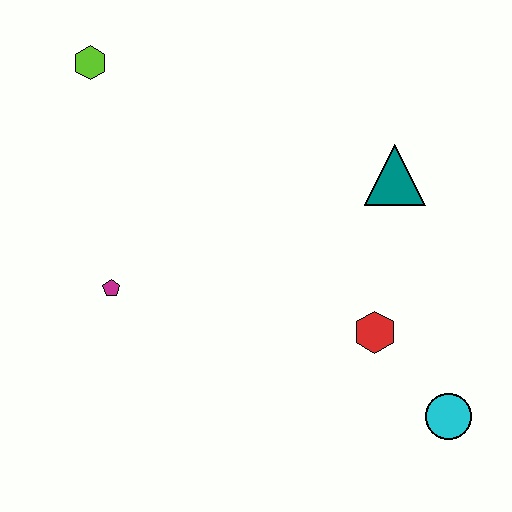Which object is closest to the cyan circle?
The red hexagon is closest to the cyan circle.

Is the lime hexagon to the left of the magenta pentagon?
Yes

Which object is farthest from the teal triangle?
The lime hexagon is farthest from the teal triangle.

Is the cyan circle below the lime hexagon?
Yes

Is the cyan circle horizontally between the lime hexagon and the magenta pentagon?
No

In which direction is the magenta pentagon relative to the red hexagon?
The magenta pentagon is to the left of the red hexagon.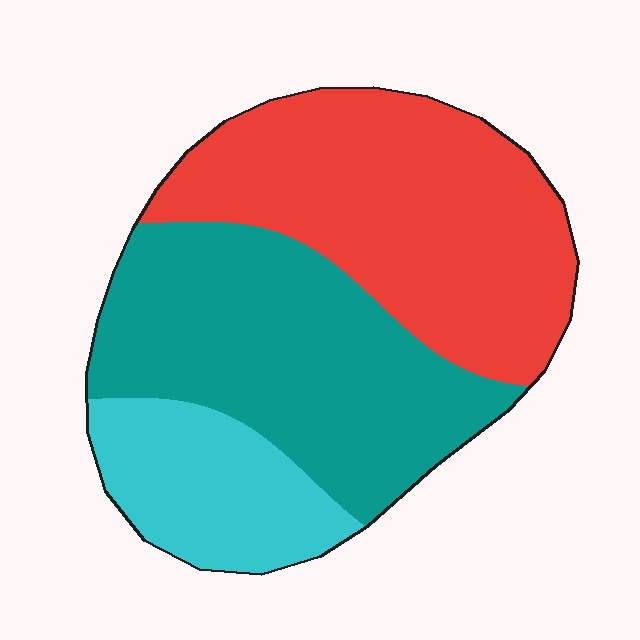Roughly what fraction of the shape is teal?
Teal takes up about two fifths (2/5) of the shape.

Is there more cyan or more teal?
Teal.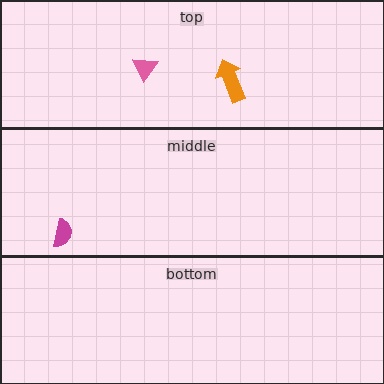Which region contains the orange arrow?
The top region.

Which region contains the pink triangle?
The top region.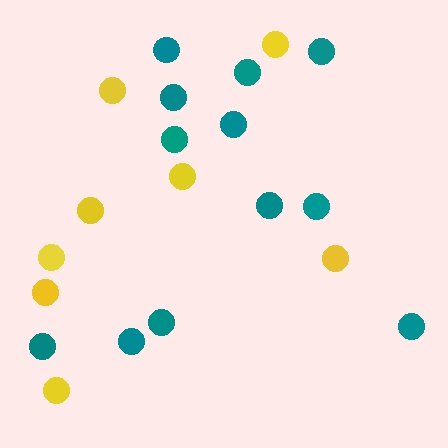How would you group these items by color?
There are 2 groups: one group of yellow circles (8) and one group of teal circles (12).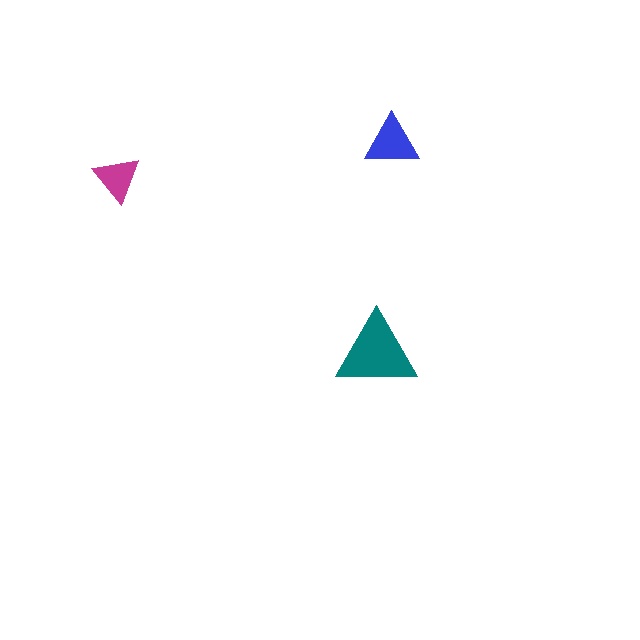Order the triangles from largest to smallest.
the teal one, the blue one, the magenta one.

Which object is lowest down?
The teal triangle is bottommost.